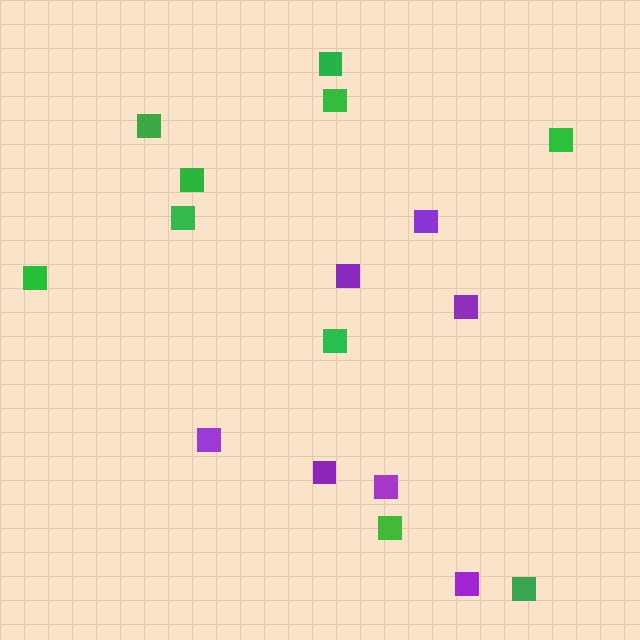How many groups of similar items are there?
There are 2 groups: one group of green squares (10) and one group of purple squares (7).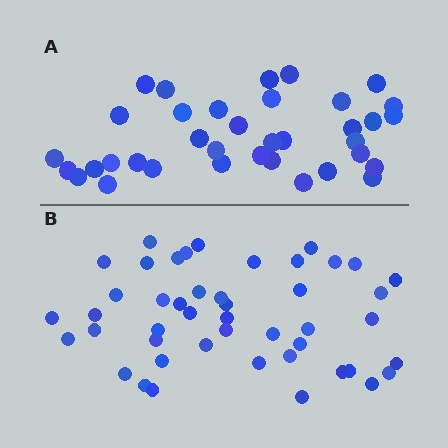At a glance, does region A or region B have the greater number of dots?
Region B (the bottom region) has more dots.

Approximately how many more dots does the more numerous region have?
Region B has roughly 10 or so more dots than region A.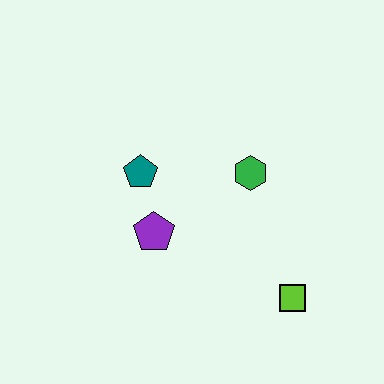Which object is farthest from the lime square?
The teal pentagon is farthest from the lime square.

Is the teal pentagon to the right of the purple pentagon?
No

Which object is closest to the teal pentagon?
The purple pentagon is closest to the teal pentagon.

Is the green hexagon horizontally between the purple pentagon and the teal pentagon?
No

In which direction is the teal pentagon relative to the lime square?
The teal pentagon is to the left of the lime square.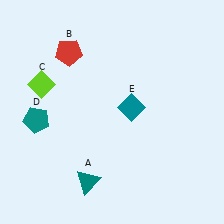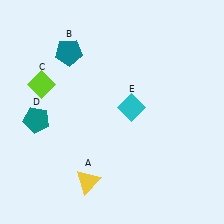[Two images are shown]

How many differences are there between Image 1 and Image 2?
There are 3 differences between the two images.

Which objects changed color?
A changed from teal to yellow. B changed from red to teal. E changed from teal to cyan.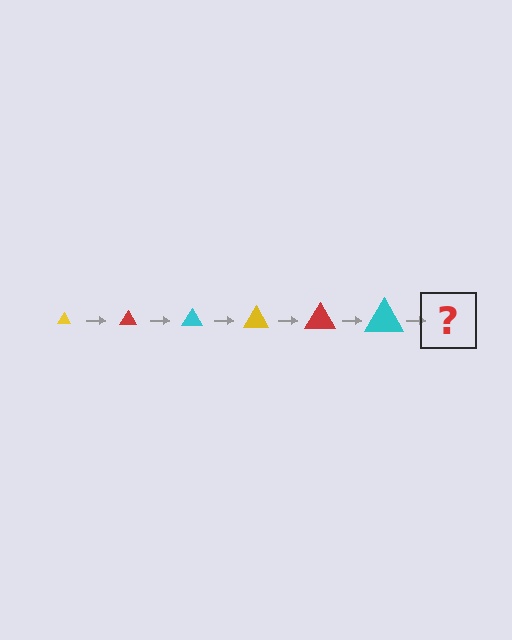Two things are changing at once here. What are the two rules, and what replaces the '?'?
The two rules are that the triangle grows larger each step and the color cycles through yellow, red, and cyan. The '?' should be a yellow triangle, larger than the previous one.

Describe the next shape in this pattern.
It should be a yellow triangle, larger than the previous one.